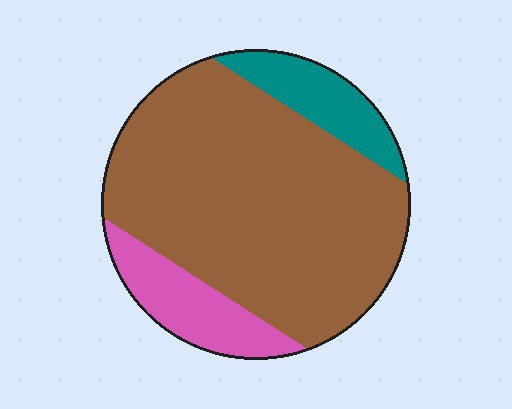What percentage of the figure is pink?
Pink covers roughly 15% of the figure.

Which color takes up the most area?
Brown, at roughly 75%.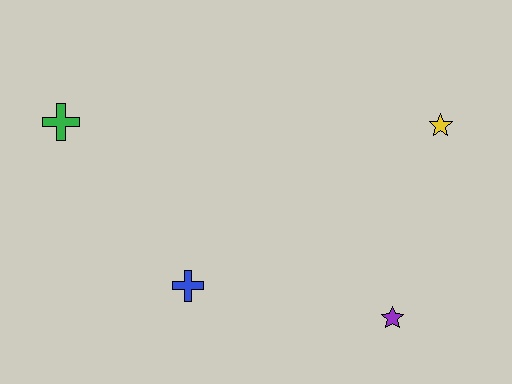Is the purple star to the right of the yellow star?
No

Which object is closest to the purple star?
The yellow star is closest to the purple star.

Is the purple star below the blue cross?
Yes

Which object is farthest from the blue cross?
The yellow star is farthest from the blue cross.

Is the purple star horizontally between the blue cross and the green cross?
No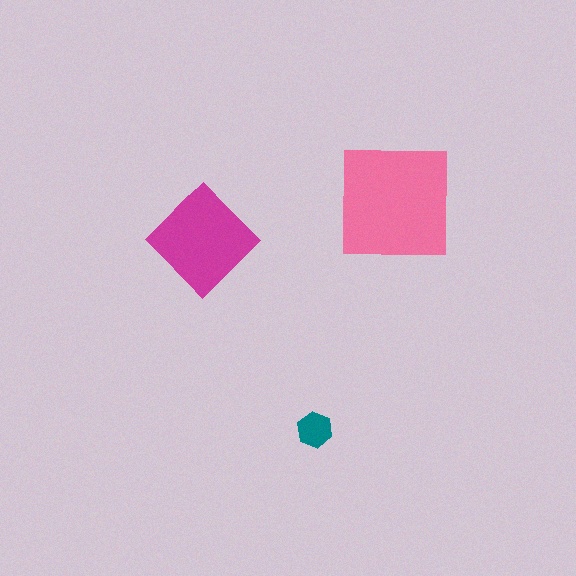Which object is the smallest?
The teal hexagon.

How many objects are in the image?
There are 3 objects in the image.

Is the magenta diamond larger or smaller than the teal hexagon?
Larger.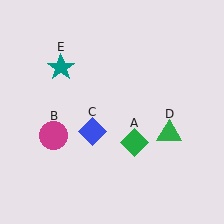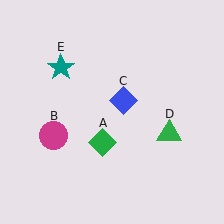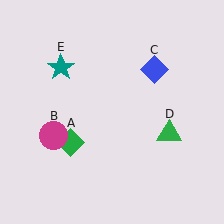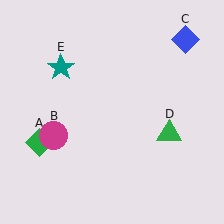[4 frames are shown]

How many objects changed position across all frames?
2 objects changed position: green diamond (object A), blue diamond (object C).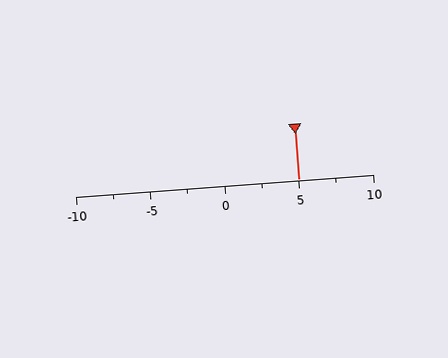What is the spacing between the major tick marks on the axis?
The major ticks are spaced 5 apart.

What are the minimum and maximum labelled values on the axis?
The axis runs from -10 to 10.